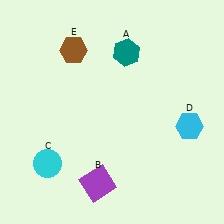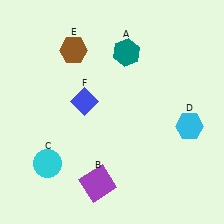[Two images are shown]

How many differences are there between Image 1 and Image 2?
There is 1 difference between the two images.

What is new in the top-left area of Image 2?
A blue diamond (F) was added in the top-left area of Image 2.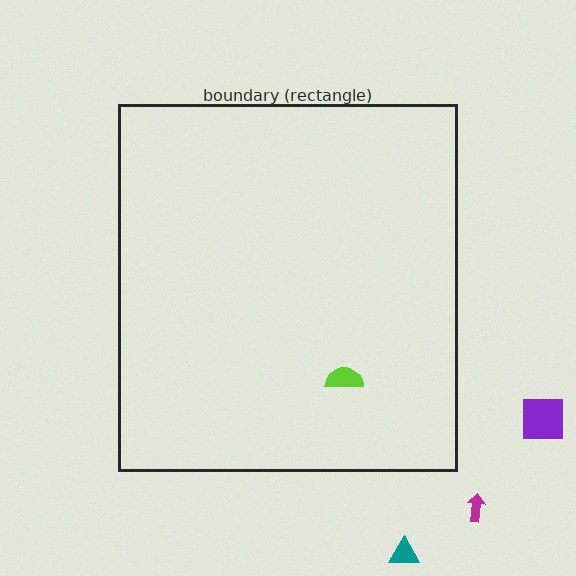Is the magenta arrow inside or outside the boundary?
Outside.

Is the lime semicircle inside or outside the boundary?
Inside.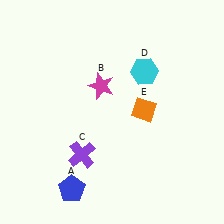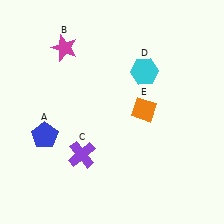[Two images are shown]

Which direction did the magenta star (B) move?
The magenta star (B) moved up.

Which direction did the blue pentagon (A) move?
The blue pentagon (A) moved up.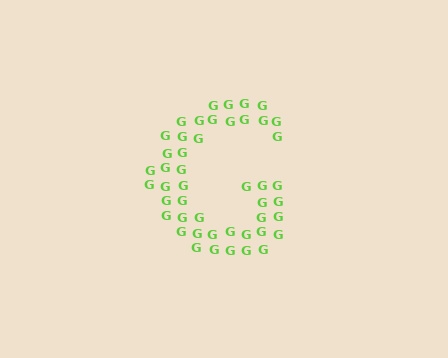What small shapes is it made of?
It is made of small letter G's.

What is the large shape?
The large shape is the letter G.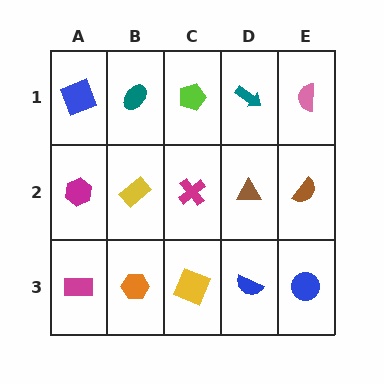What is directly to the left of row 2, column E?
A brown triangle.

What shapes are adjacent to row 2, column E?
A pink semicircle (row 1, column E), a blue circle (row 3, column E), a brown triangle (row 2, column D).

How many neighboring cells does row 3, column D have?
3.